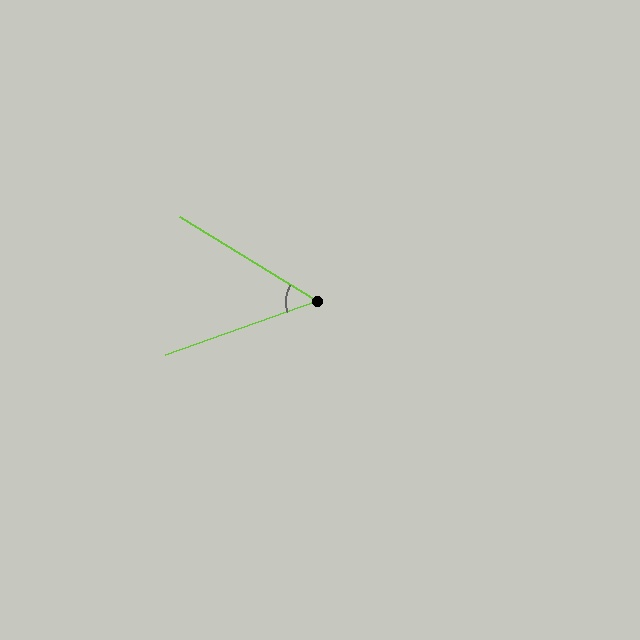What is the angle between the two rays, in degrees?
Approximately 51 degrees.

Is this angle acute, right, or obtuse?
It is acute.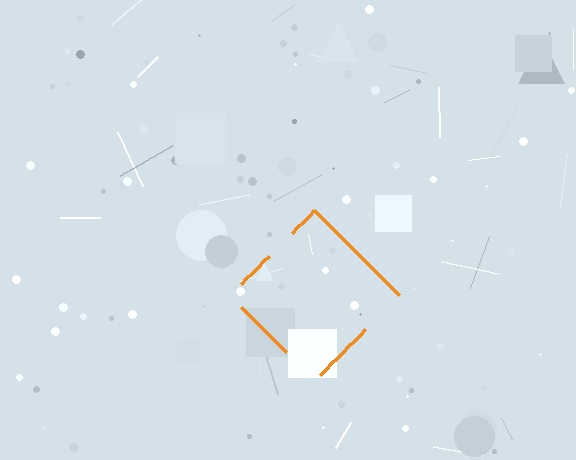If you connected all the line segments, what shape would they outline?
They would outline a diamond.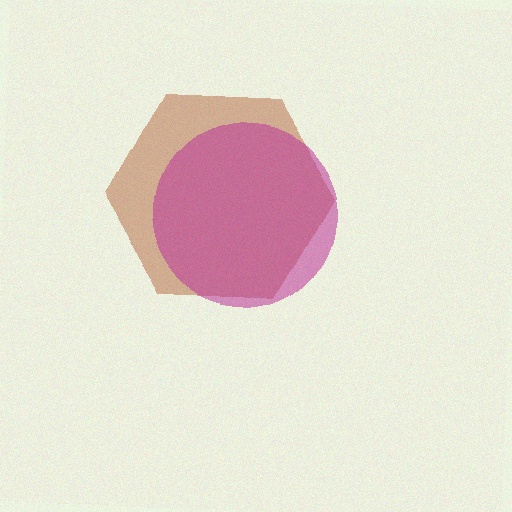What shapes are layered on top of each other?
The layered shapes are: a brown hexagon, a magenta circle.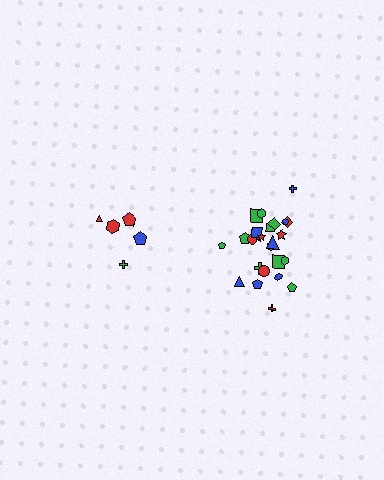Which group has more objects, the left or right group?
The right group.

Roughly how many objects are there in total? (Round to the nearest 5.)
Roughly 30 objects in total.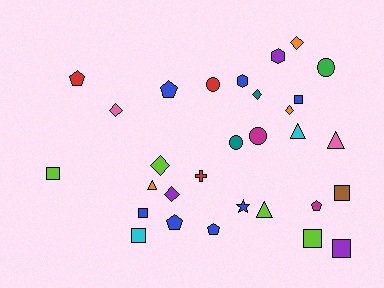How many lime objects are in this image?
There are 4 lime objects.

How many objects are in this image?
There are 30 objects.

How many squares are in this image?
There are 7 squares.